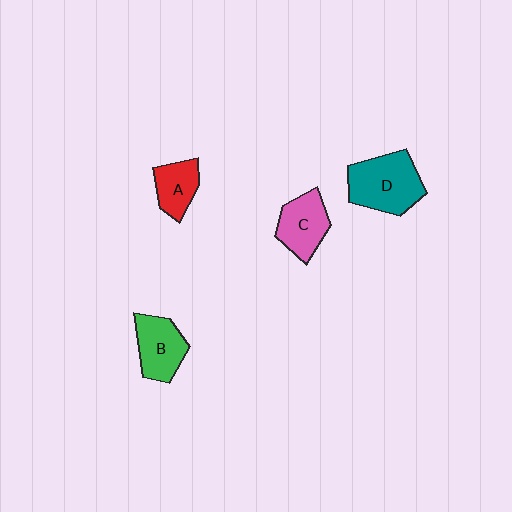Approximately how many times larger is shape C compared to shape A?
Approximately 1.3 times.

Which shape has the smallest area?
Shape A (red).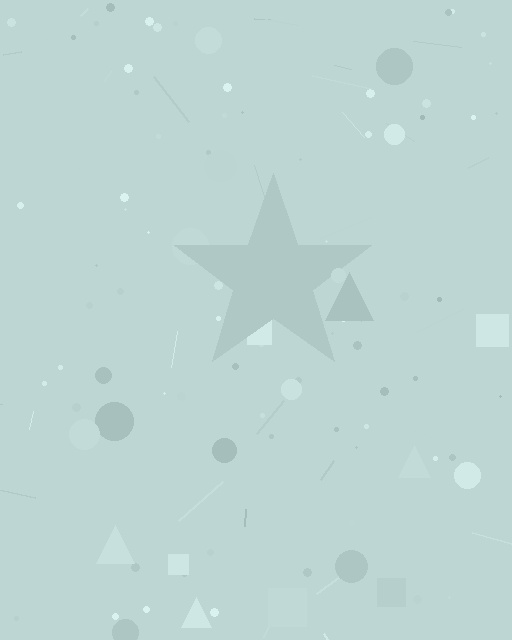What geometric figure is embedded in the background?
A star is embedded in the background.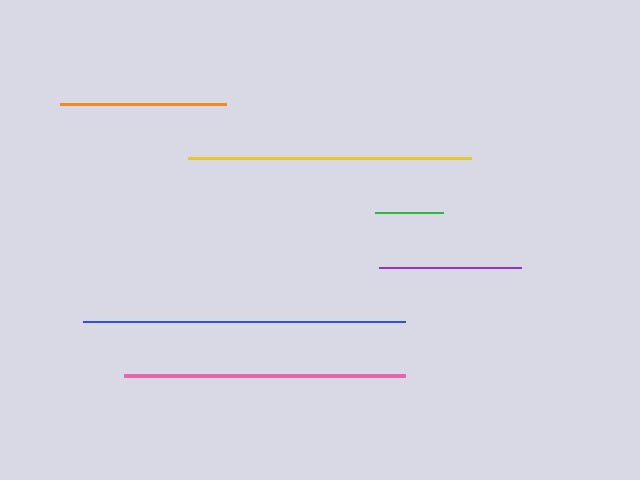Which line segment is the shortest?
The green line is the shortest at approximately 69 pixels.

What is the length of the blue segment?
The blue segment is approximately 322 pixels long.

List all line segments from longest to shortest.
From longest to shortest: blue, yellow, pink, orange, purple, green.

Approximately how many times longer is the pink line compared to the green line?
The pink line is approximately 4.1 times the length of the green line.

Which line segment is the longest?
The blue line is the longest at approximately 322 pixels.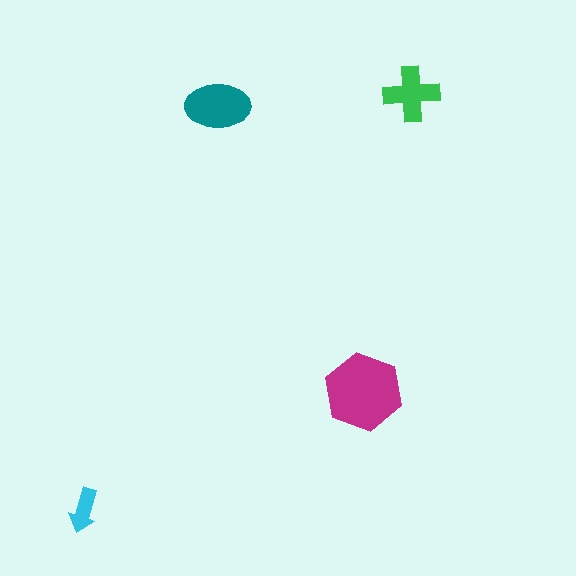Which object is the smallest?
The cyan arrow.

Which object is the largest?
The magenta hexagon.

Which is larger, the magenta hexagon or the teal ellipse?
The magenta hexagon.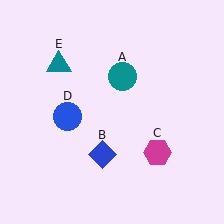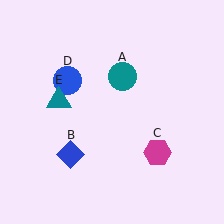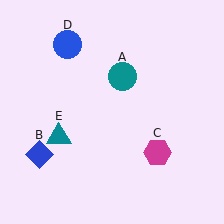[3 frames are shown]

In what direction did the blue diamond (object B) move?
The blue diamond (object B) moved left.